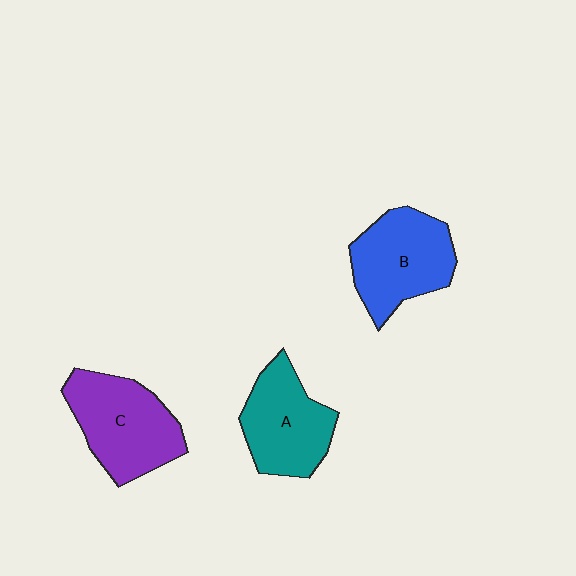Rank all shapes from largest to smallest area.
From largest to smallest: C (purple), B (blue), A (teal).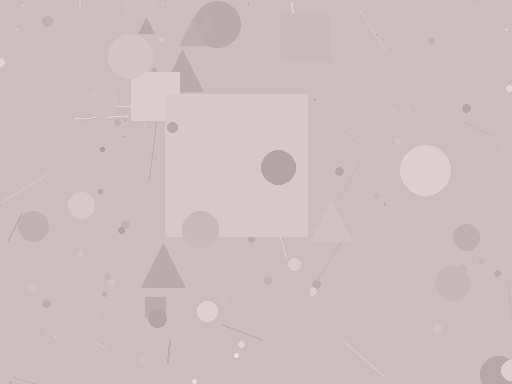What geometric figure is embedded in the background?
A square is embedded in the background.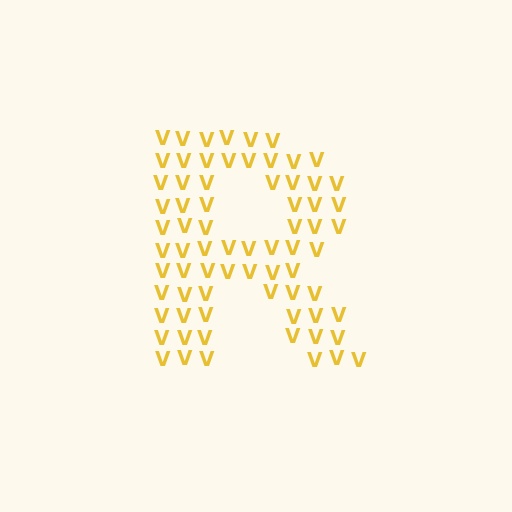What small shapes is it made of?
It is made of small letter V's.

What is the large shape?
The large shape is the letter R.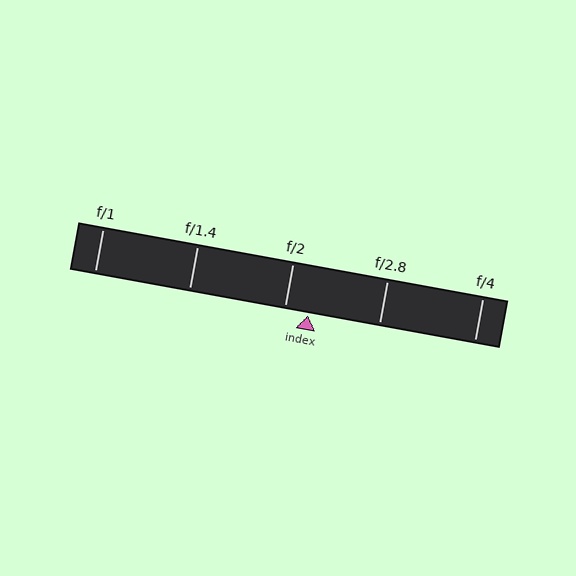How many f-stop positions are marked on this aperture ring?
There are 5 f-stop positions marked.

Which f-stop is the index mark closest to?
The index mark is closest to f/2.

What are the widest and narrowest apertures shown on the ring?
The widest aperture shown is f/1 and the narrowest is f/4.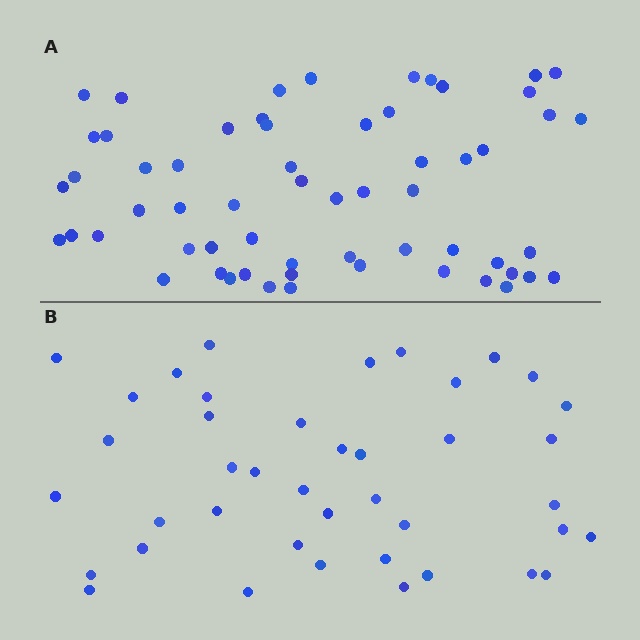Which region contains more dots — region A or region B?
Region A (the top region) has more dots.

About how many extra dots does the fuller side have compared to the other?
Region A has approximately 20 more dots than region B.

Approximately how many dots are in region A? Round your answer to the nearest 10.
About 60 dots.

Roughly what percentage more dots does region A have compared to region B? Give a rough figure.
About 45% more.